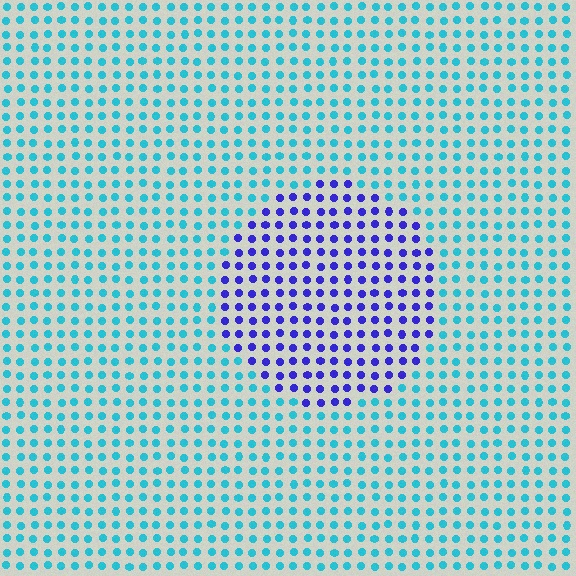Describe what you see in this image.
The image is filled with small cyan elements in a uniform arrangement. A circle-shaped region is visible where the elements are tinted to a slightly different hue, forming a subtle color boundary.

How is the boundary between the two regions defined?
The boundary is defined purely by a slight shift in hue (about 59 degrees). Spacing, size, and orientation are identical on both sides.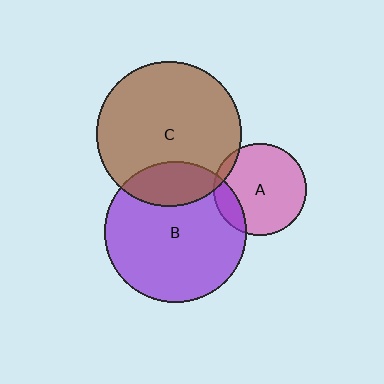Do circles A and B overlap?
Yes.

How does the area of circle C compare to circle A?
Approximately 2.4 times.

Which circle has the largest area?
Circle C (brown).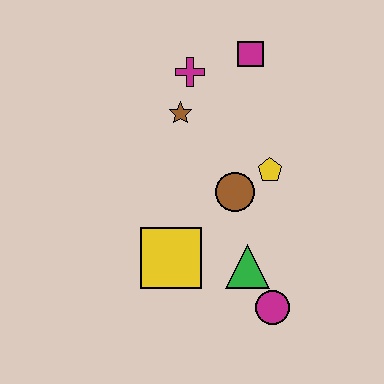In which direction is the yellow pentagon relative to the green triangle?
The yellow pentagon is above the green triangle.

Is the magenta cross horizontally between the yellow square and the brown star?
No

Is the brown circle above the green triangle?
Yes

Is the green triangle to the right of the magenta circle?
No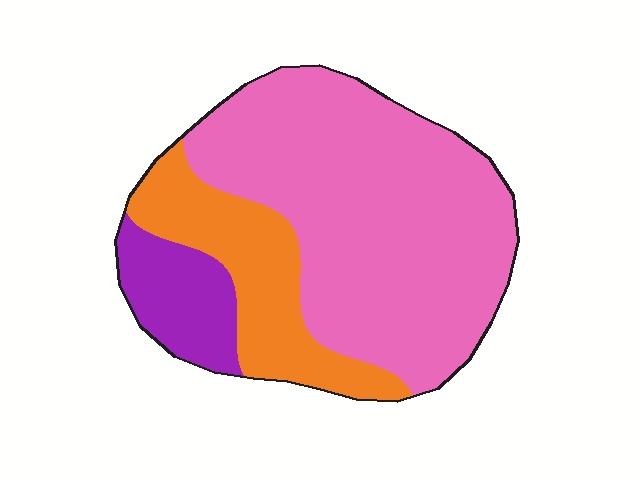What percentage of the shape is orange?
Orange takes up about one quarter (1/4) of the shape.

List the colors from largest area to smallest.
From largest to smallest: pink, orange, purple.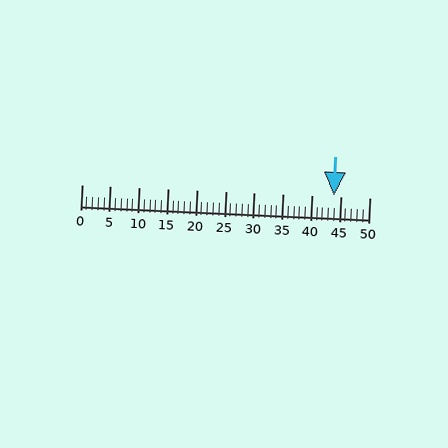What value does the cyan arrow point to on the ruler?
The cyan arrow points to approximately 44.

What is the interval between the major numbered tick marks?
The major tick marks are spaced 5 units apart.